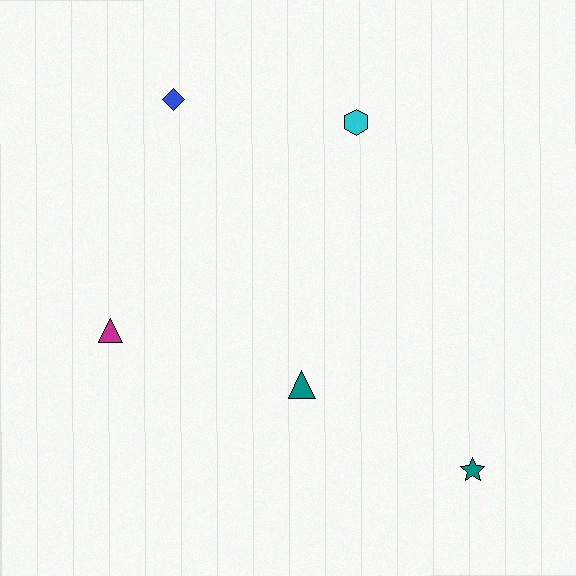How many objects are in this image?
There are 5 objects.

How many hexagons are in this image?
There is 1 hexagon.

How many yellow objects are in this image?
There are no yellow objects.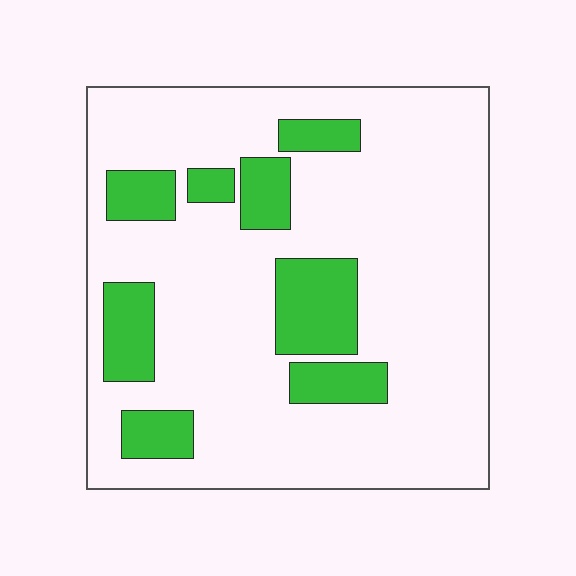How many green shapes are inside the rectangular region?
8.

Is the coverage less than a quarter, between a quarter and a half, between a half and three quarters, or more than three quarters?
Less than a quarter.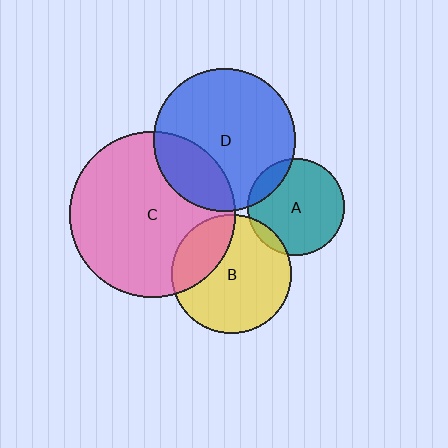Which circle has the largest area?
Circle C (pink).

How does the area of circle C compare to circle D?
Approximately 1.4 times.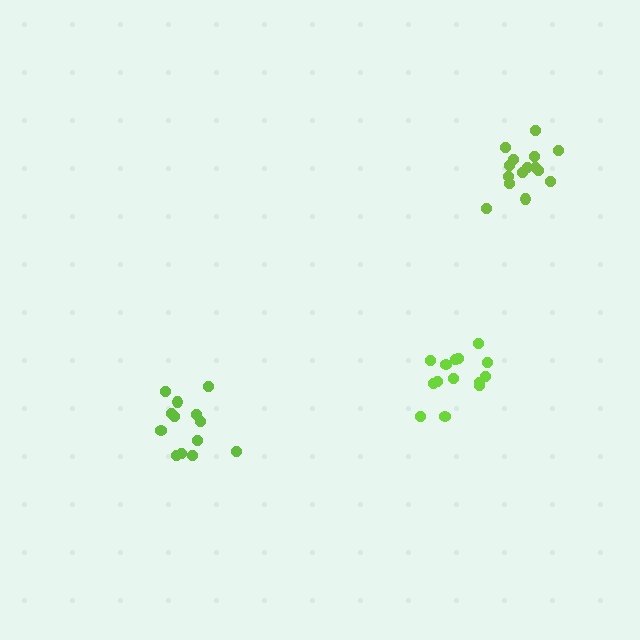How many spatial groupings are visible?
There are 3 spatial groupings.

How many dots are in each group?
Group 1: 13 dots, Group 2: 14 dots, Group 3: 15 dots (42 total).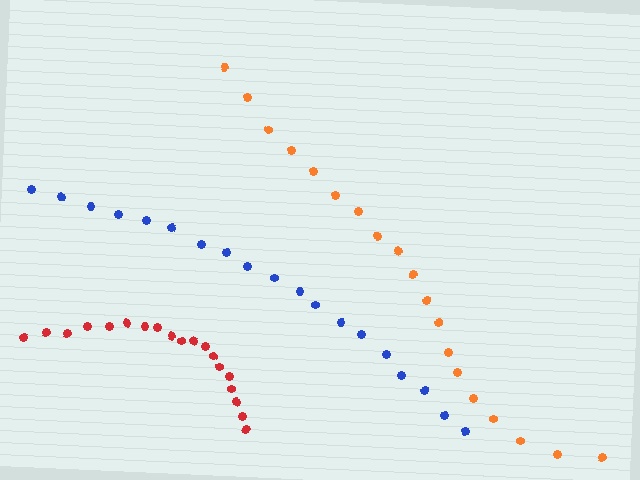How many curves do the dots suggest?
There are 3 distinct paths.